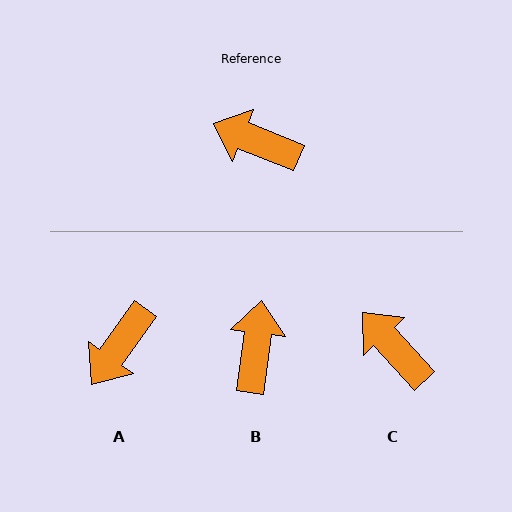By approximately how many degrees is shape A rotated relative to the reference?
Approximately 77 degrees counter-clockwise.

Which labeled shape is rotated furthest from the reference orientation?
A, about 77 degrees away.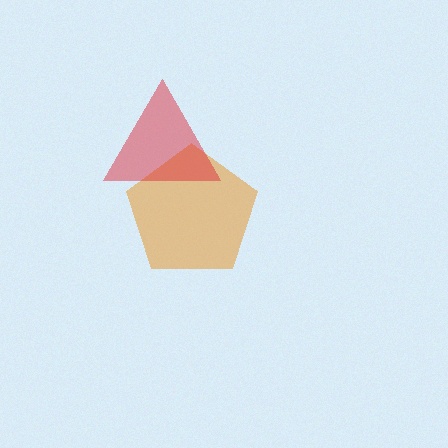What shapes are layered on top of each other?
The layered shapes are: an orange pentagon, a red triangle.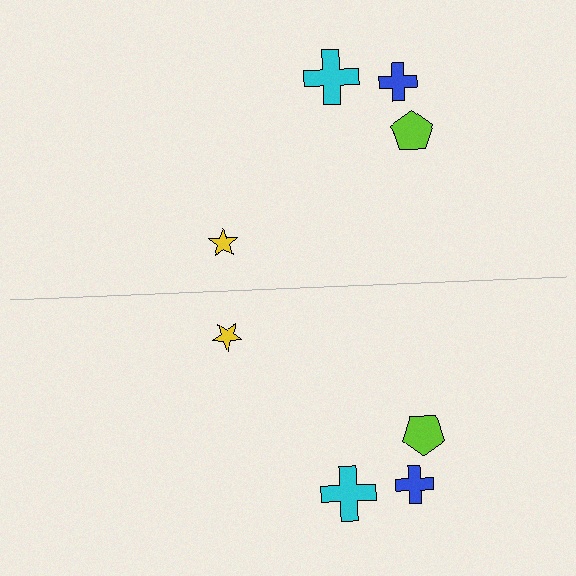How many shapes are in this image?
There are 8 shapes in this image.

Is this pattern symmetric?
Yes, this pattern has bilateral (reflection) symmetry.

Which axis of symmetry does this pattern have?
The pattern has a horizontal axis of symmetry running through the center of the image.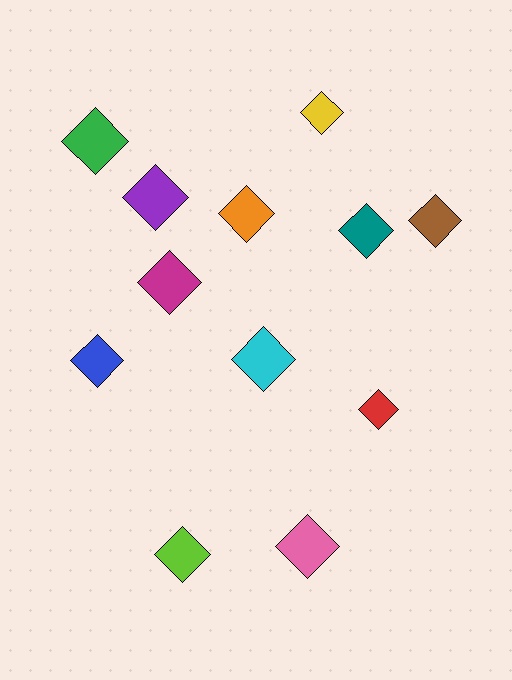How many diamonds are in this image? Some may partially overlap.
There are 12 diamonds.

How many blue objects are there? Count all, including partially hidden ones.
There is 1 blue object.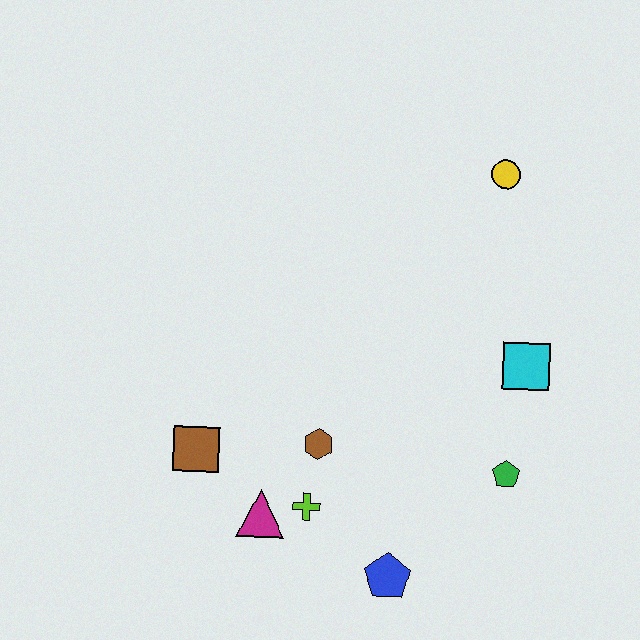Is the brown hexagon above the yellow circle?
No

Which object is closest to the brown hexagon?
The lime cross is closest to the brown hexagon.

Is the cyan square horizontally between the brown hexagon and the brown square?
No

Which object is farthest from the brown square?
The yellow circle is farthest from the brown square.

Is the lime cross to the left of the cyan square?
Yes